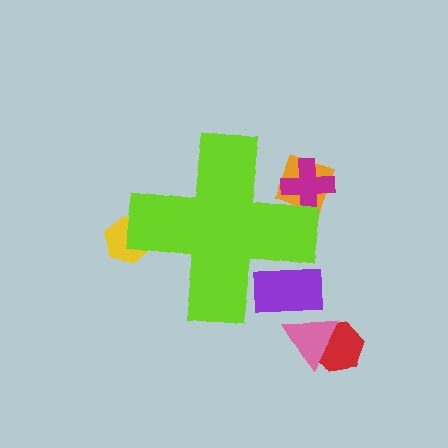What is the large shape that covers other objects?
A lime cross.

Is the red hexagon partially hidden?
No, the red hexagon is fully visible.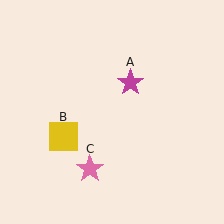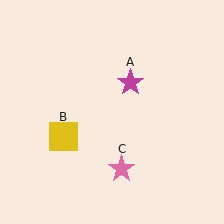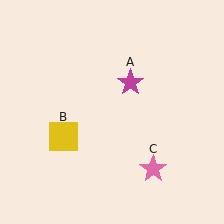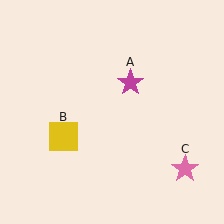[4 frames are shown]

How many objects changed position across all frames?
1 object changed position: pink star (object C).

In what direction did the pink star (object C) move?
The pink star (object C) moved right.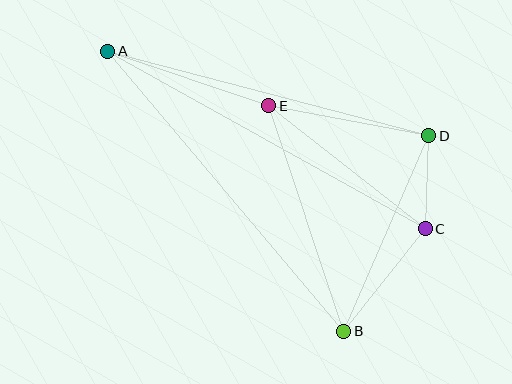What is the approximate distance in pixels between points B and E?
The distance between B and E is approximately 238 pixels.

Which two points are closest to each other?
Points C and D are closest to each other.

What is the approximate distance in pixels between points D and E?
The distance between D and E is approximately 163 pixels.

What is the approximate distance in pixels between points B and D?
The distance between B and D is approximately 213 pixels.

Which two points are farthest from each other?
Points A and B are farthest from each other.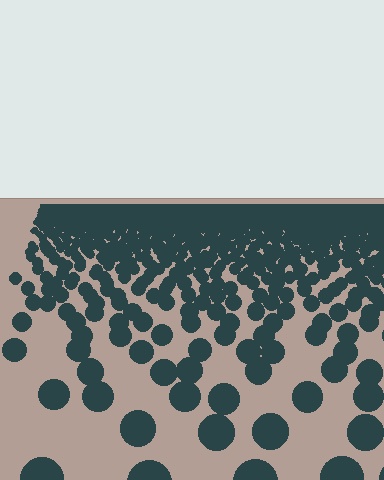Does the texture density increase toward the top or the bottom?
Density increases toward the top.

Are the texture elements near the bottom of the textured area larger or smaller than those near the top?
Larger. Near the bottom, elements are closer to the viewer and appear at a bigger on-screen size.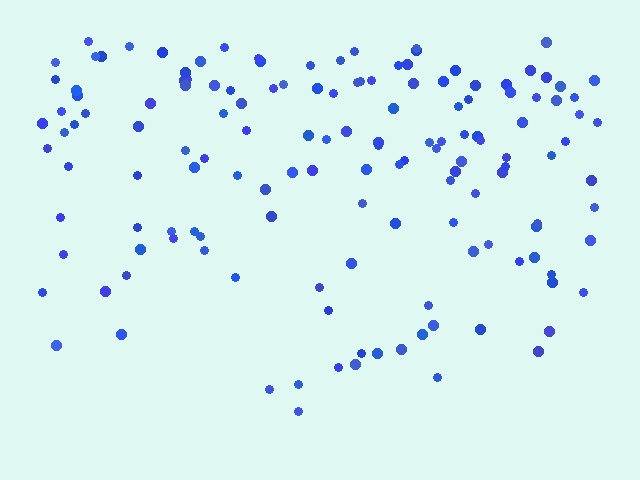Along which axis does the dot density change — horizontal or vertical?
Vertical.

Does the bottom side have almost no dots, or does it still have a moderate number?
Still a moderate number, just noticeably fewer than the top.